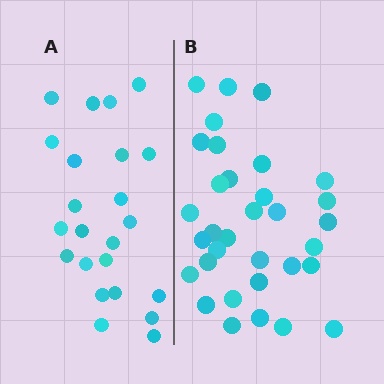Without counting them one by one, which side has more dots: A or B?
Region B (the right region) has more dots.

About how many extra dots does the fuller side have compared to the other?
Region B has roughly 10 or so more dots than region A.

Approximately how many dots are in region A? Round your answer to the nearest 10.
About 20 dots. (The exact count is 23, which rounds to 20.)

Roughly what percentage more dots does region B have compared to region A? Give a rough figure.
About 45% more.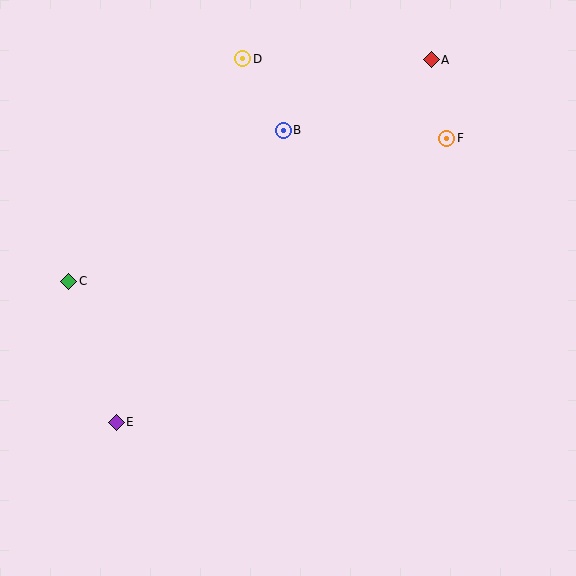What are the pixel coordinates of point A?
Point A is at (431, 60).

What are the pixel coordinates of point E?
Point E is at (116, 422).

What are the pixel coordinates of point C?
Point C is at (69, 281).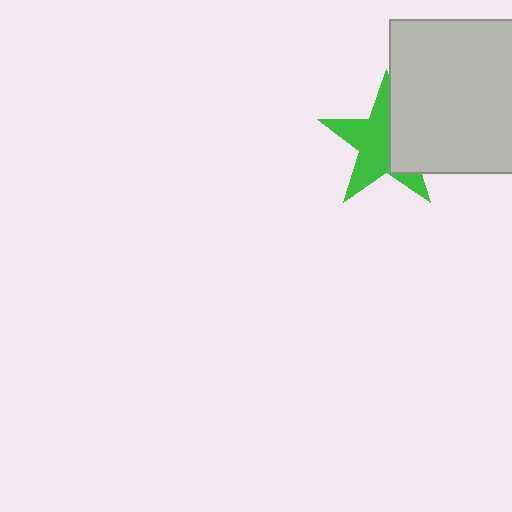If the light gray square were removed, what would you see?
You would see the complete green star.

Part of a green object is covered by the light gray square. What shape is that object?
It is a star.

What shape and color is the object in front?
The object in front is a light gray square.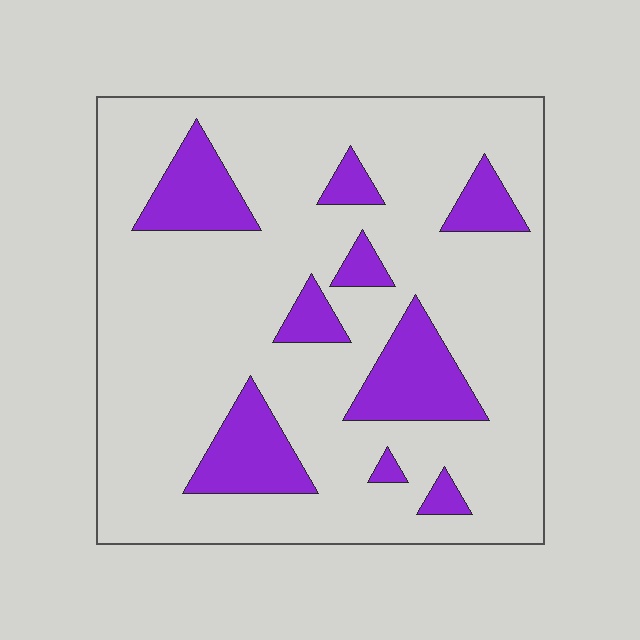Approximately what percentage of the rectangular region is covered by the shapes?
Approximately 20%.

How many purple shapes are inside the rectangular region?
9.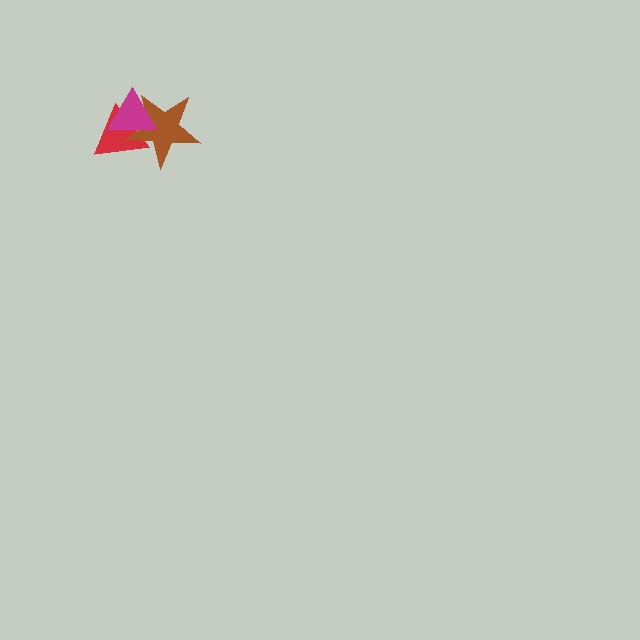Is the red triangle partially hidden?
Yes, it is partially covered by another shape.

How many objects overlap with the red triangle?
2 objects overlap with the red triangle.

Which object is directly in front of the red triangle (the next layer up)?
The brown star is directly in front of the red triangle.